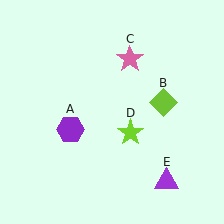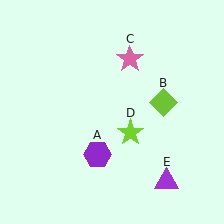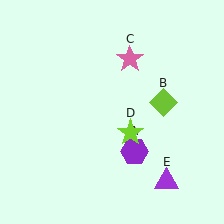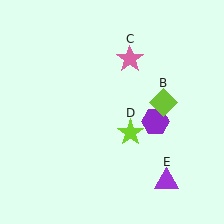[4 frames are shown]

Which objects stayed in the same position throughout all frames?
Lime diamond (object B) and pink star (object C) and lime star (object D) and purple triangle (object E) remained stationary.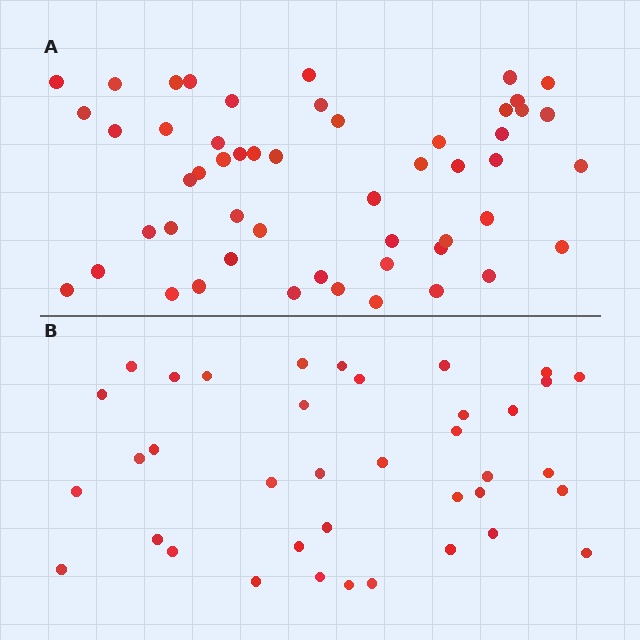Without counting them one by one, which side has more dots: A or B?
Region A (the top region) has more dots.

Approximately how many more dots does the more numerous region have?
Region A has approximately 15 more dots than region B.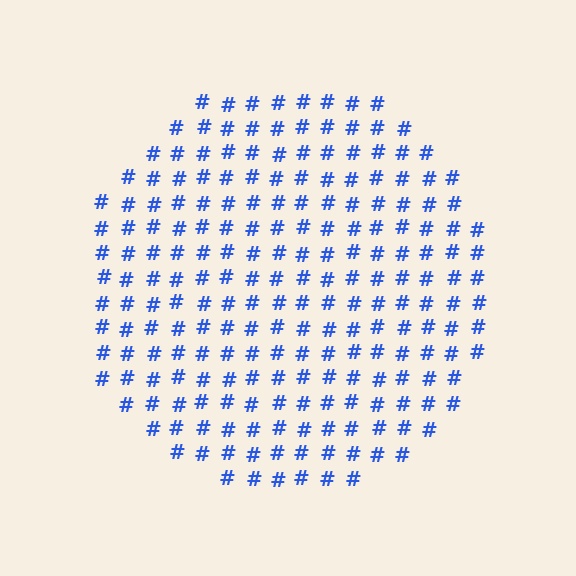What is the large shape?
The large shape is a circle.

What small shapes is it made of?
It is made of small hash symbols.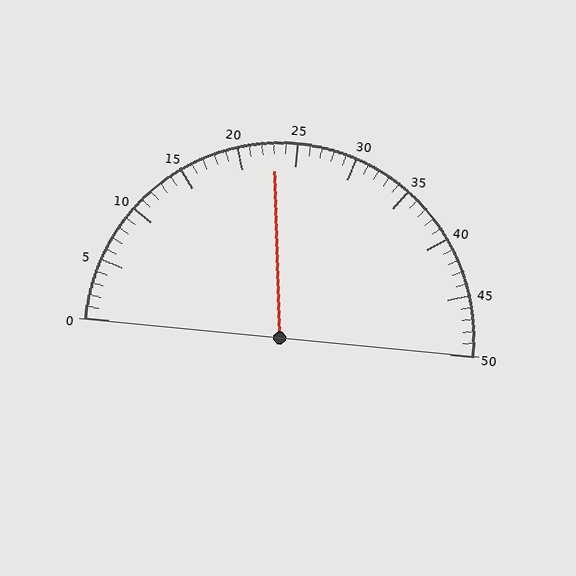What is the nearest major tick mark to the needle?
The nearest major tick mark is 25.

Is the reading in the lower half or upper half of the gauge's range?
The reading is in the lower half of the range (0 to 50).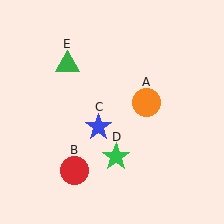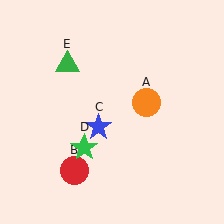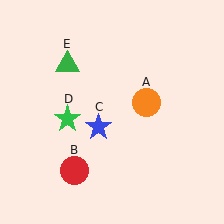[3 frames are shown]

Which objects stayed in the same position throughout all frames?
Orange circle (object A) and red circle (object B) and blue star (object C) and green triangle (object E) remained stationary.